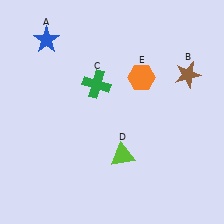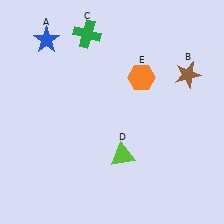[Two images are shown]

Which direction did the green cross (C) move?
The green cross (C) moved up.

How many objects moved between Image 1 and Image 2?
1 object moved between the two images.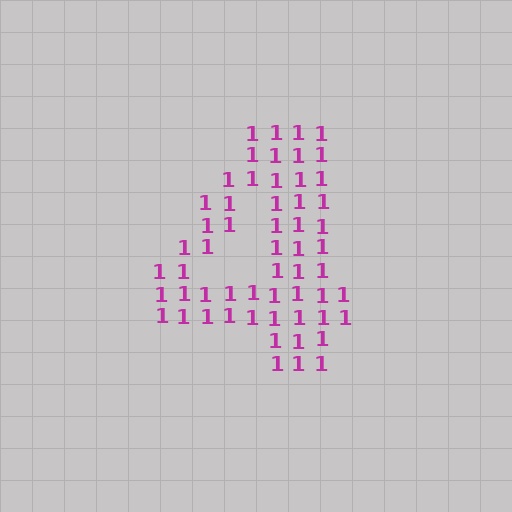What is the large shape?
The large shape is the digit 4.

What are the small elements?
The small elements are digit 1's.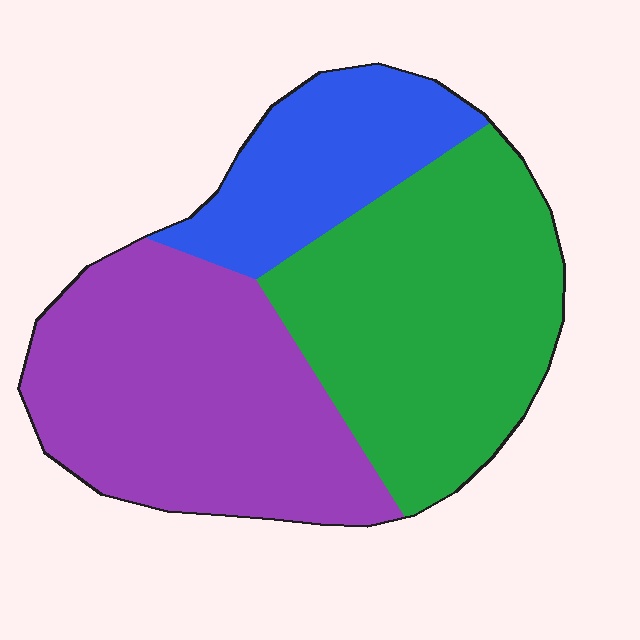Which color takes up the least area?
Blue, at roughly 20%.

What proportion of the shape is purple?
Purple covers 40% of the shape.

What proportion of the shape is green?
Green takes up between a third and a half of the shape.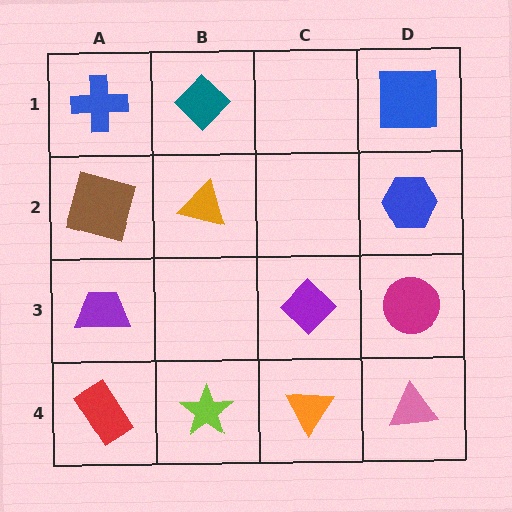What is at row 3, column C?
A purple diamond.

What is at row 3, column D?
A magenta circle.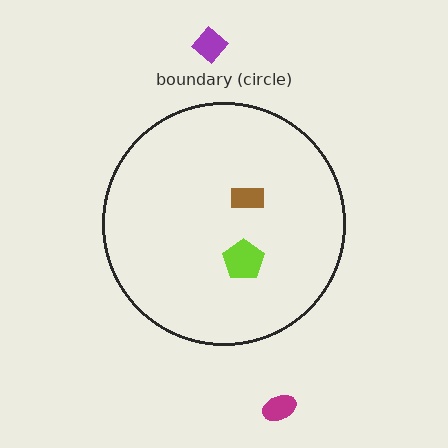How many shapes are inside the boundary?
2 inside, 2 outside.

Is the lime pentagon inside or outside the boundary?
Inside.